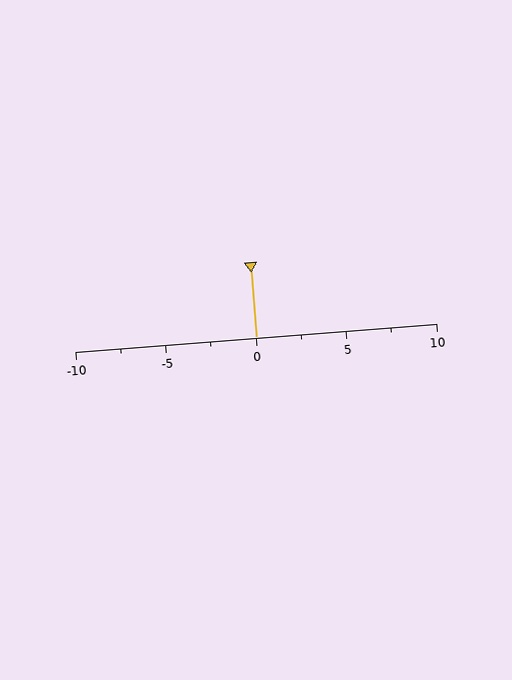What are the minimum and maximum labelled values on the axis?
The axis runs from -10 to 10.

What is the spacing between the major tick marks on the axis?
The major ticks are spaced 5 apart.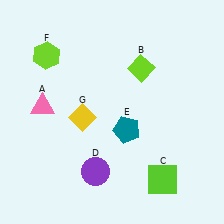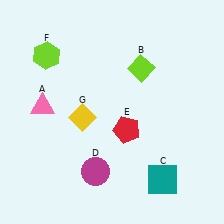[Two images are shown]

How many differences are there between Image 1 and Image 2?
There are 3 differences between the two images.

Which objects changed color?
C changed from lime to teal. D changed from purple to magenta. E changed from teal to red.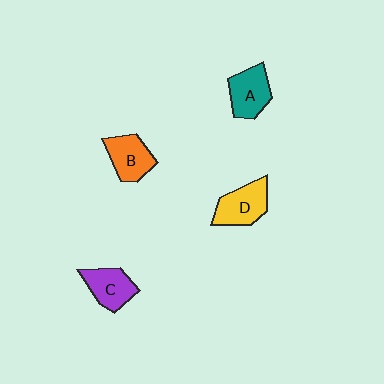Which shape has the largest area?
Shape D (yellow).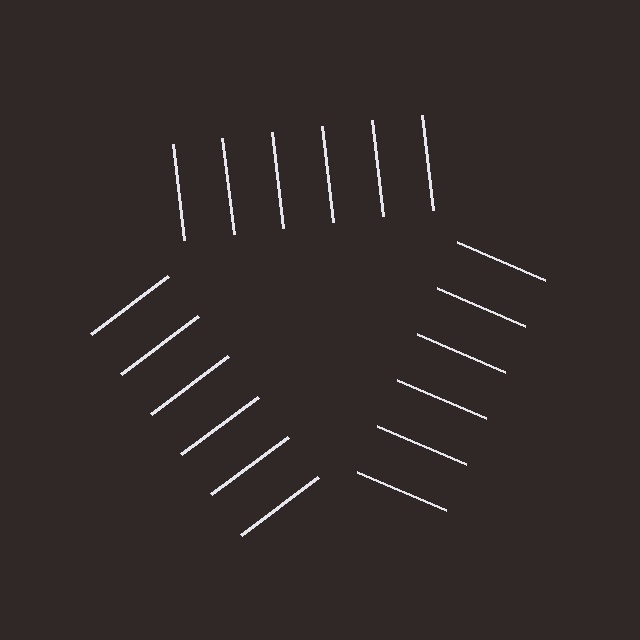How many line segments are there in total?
18 — 6 along each of the 3 edges.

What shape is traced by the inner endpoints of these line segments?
An illusory triangle — the line segments terminate on its edges but no continuous stroke is drawn.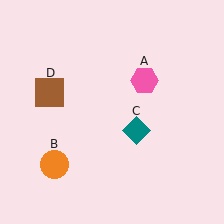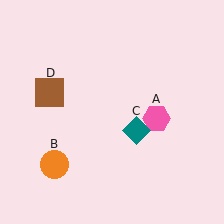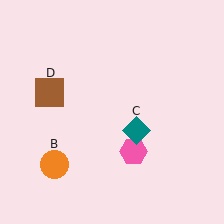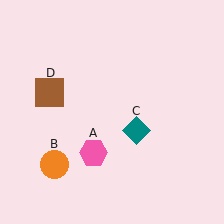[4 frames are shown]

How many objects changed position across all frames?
1 object changed position: pink hexagon (object A).